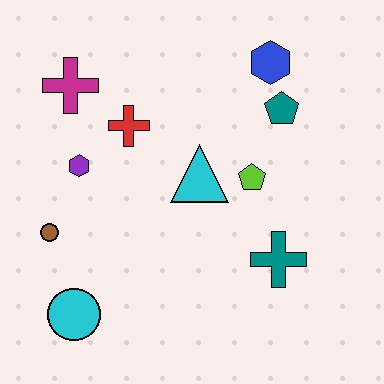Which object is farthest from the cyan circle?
The blue hexagon is farthest from the cyan circle.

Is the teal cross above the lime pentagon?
No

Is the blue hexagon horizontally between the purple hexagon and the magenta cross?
No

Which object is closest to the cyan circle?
The brown circle is closest to the cyan circle.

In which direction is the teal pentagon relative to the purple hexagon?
The teal pentagon is to the right of the purple hexagon.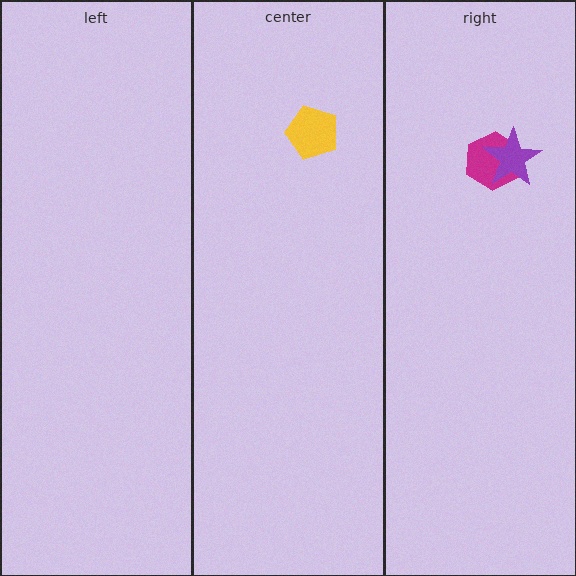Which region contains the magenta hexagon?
The right region.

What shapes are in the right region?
The magenta hexagon, the purple star.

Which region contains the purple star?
The right region.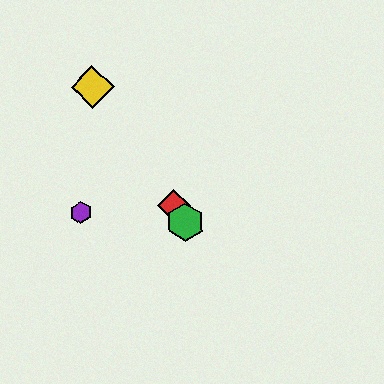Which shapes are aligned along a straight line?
The red diamond, the blue diamond, the green hexagon, the yellow diamond are aligned along a straight line.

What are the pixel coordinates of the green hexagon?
The green hexagon is at (185, 222).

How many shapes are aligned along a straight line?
4 shapes (the red diamond, the blue diamond, the green hexagon, the yellow diamond) are aligned along a straight line.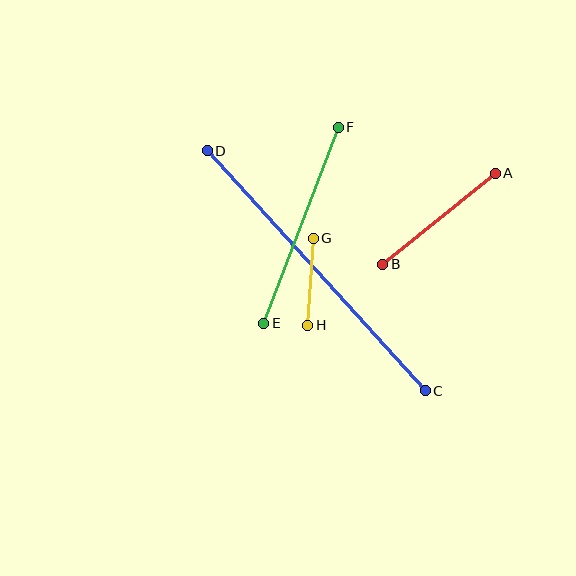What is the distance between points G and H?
The distance is approximately 87 pixels.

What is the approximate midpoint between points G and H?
The midpoint is at approximately (311, 282) pixels.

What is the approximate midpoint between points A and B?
The midpoint is at approximately (439, 219) pixels.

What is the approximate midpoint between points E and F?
The midpoint is at approximately (301, 225) pixels.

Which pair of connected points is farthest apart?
Points C and D are farthest apart.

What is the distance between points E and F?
The distance is approximately 210 pixels.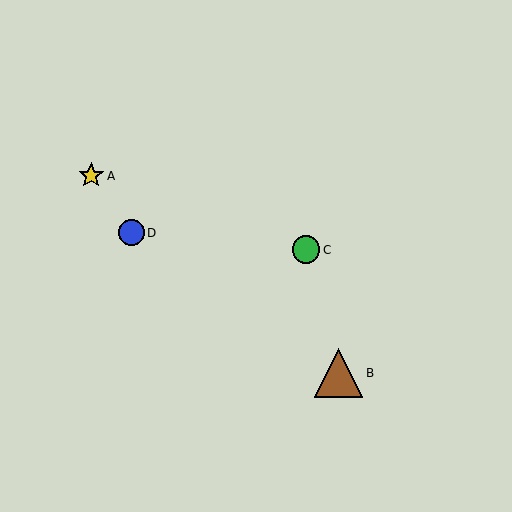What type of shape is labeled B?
Shape B is a brown triangle.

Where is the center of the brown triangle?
The center of the brown triangle is at (339, 373).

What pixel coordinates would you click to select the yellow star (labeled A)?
Click at (91, 176) to select the yellow star A.